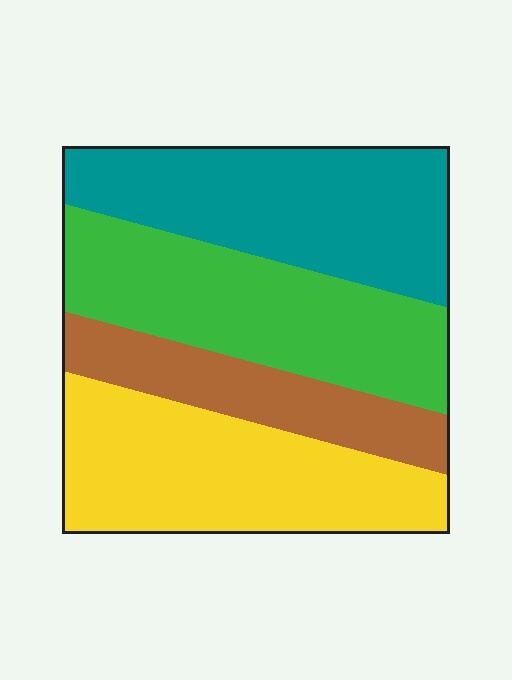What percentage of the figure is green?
Green covers around 30% of the figure.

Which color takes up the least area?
Brown, at roughly 15%.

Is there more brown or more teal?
Teal.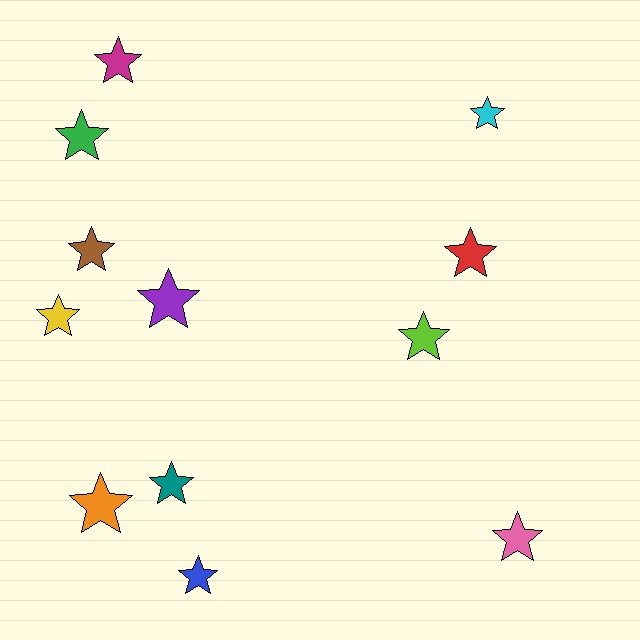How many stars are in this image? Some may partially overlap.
There are 12 stars.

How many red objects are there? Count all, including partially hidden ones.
There is 1 red object.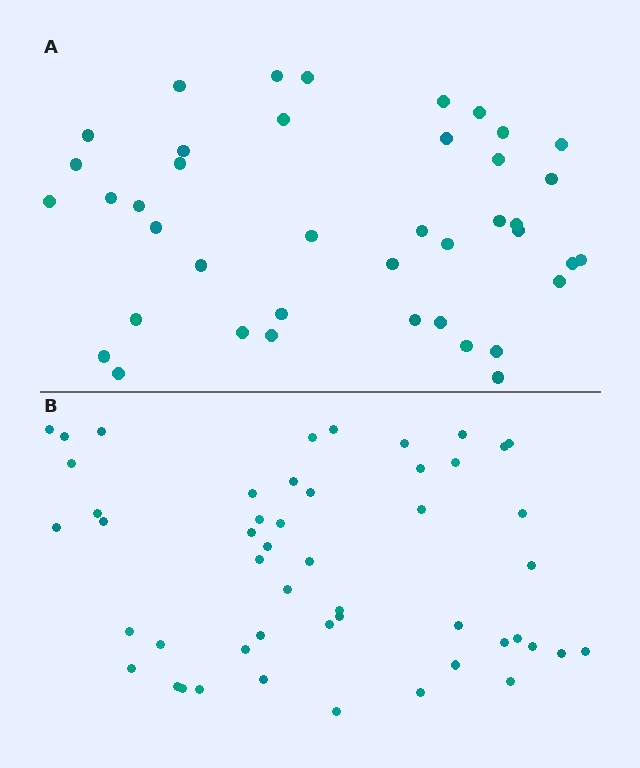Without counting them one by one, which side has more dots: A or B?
Region B (the bottom region) has more dots.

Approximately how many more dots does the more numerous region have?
Region B has roughly 8 or so more dots than region A.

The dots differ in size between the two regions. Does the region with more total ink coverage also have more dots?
No. Region A has more total ink coverage because its dots are larger, but region B actually contains more individual dots. Total area can be misleading — the number of items is what matters here.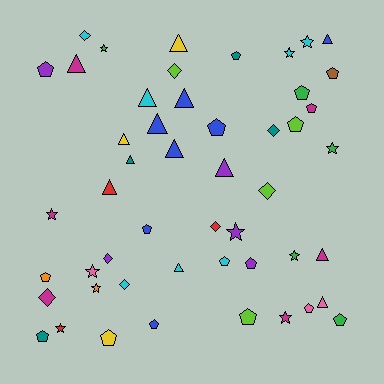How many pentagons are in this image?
There are 17 pentagons.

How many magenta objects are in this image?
There are 6 magenta objects.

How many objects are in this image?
There are 50 objects.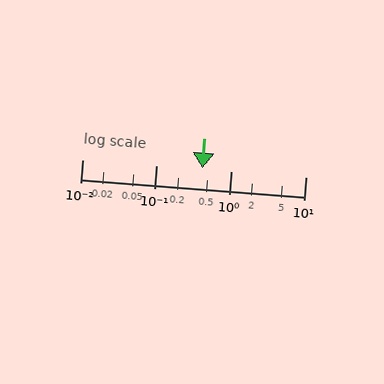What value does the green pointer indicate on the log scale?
The pointer indicates approximately 0.41.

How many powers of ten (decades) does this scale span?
The scale spans 3 decades, from 0.01 to 10.